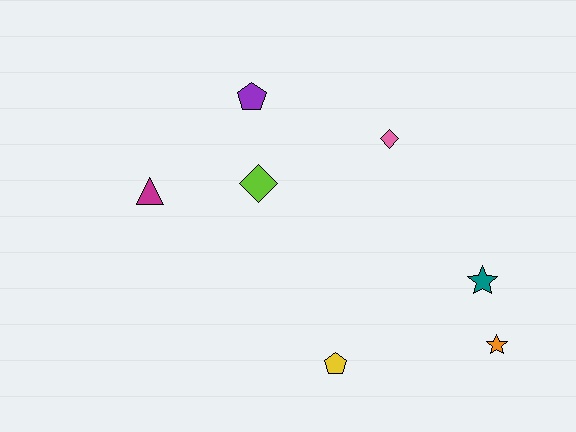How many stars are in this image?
There are 2 stars.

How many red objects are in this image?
There are no red objects.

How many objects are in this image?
There are 7 objects.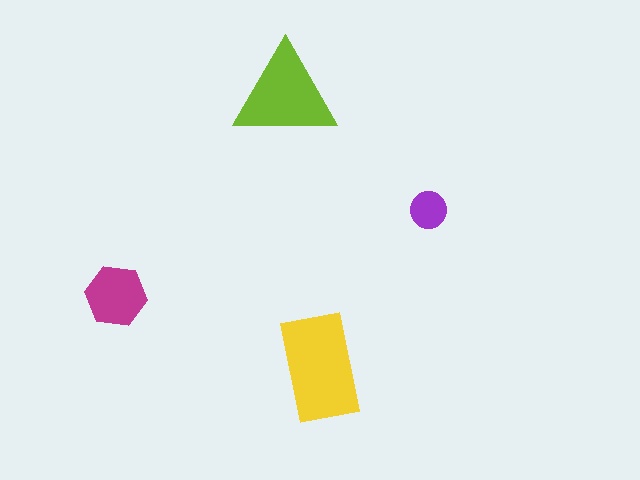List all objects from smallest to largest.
The purple circle, the magenta hexagon, the lime triangle, the yellow rectangle.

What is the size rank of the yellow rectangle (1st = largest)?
1st.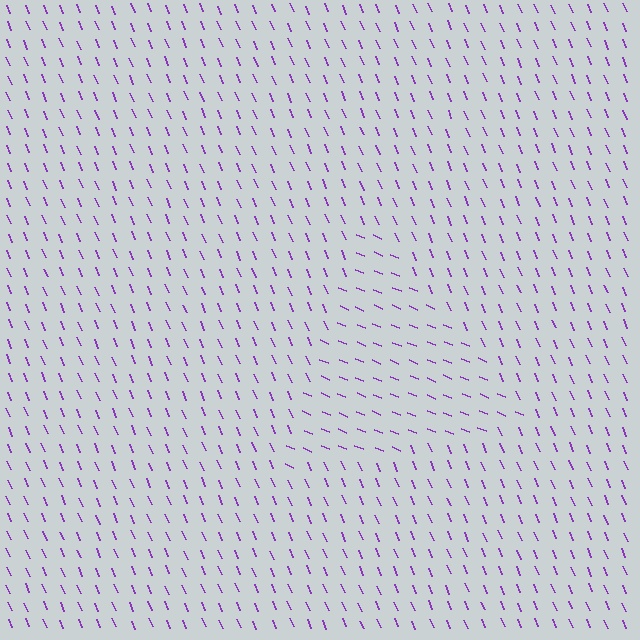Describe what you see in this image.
The image is filled with small purple line segments. A triangle region in the image has lines oriented differently from the surrounding lines, creating a visible texture boundary.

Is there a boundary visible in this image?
Yes, there is a texture boundary formed by a change in line orientation.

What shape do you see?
I see a triangle.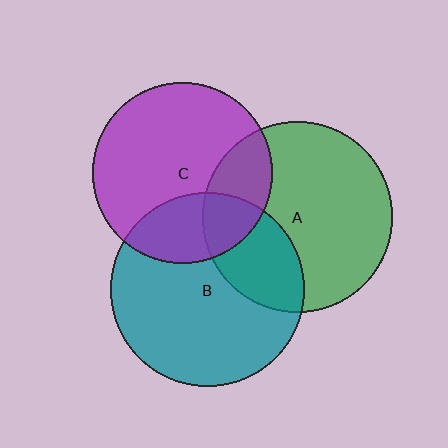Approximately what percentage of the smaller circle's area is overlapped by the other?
Approximately 25%.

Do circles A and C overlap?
Yes.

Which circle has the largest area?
Circle B (teal).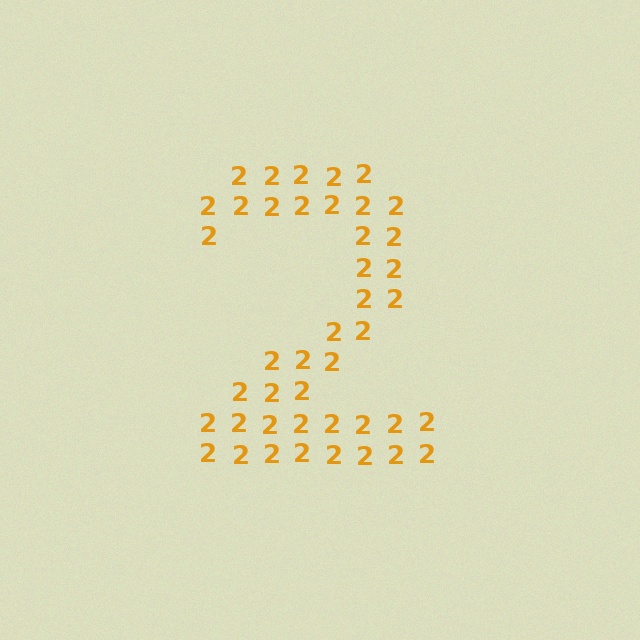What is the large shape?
The large shape is the digit 2.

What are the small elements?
The small elements are digit 2's.